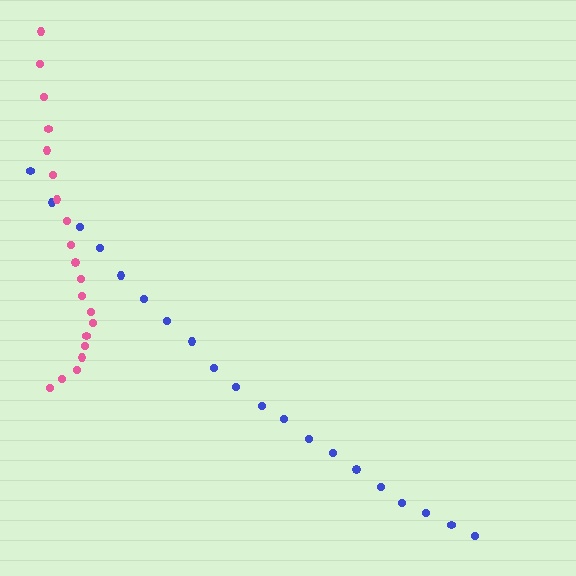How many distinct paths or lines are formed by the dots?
There are 2 distinct paths.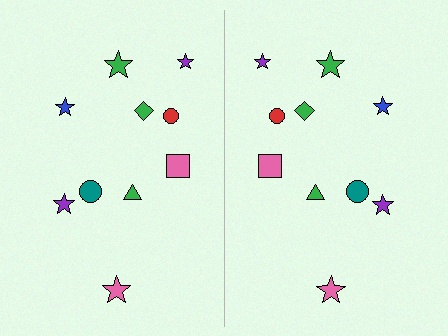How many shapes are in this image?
There are 20 shapes in this image.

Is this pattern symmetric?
Yes, this pattern has bilateral (reflection) symmetry.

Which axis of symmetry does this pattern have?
The pattern has a vertical axis of symmetry running through the center of the image.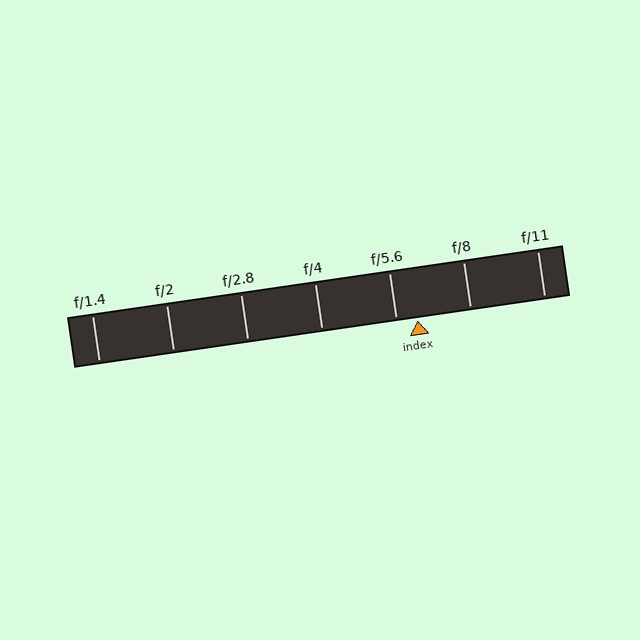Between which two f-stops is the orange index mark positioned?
The index mark is between f/5.6 and f/8.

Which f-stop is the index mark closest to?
The index mark is closest to f/5.6.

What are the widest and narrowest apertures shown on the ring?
The widest aperture shown is f/1.4 and the narrowest is f/11.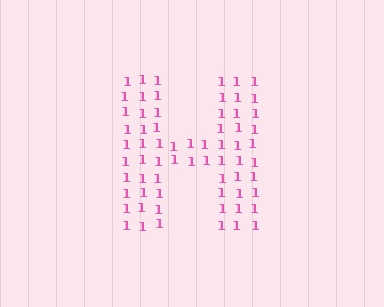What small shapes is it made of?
It is made of small digit 1's.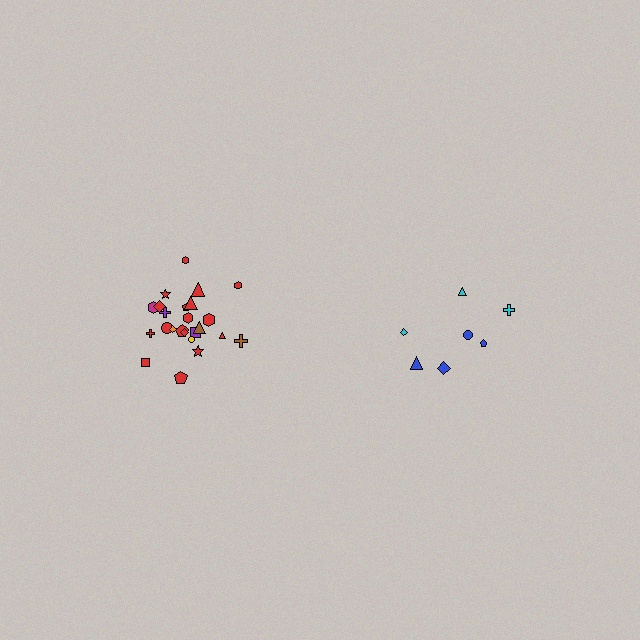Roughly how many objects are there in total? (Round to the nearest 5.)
Roughly 30 objects in total.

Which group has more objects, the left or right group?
The left group.